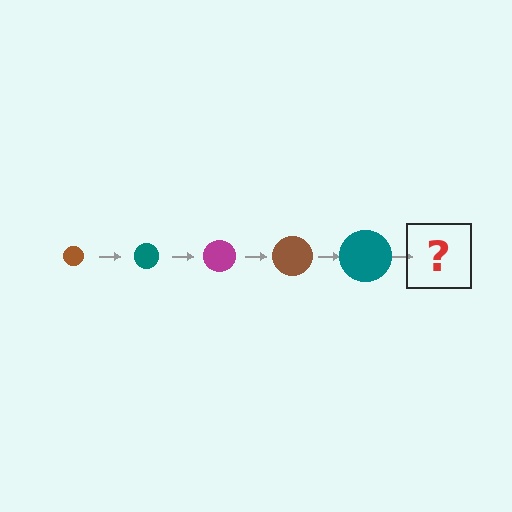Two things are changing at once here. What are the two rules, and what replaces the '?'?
The two rules are that the circle grows larger each step and the color cycles through brown, teal, and magenta. The '?' should be a magenta circle, larger than the previous one.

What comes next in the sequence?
The next element should be a magenta circle, larger than the previous one.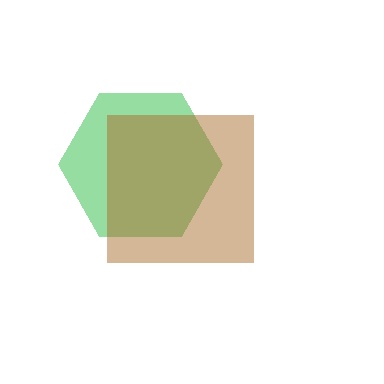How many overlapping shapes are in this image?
There are 2 overlapping shapes in the image.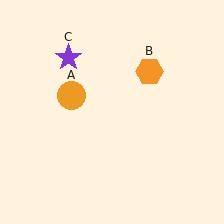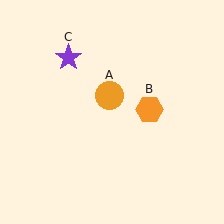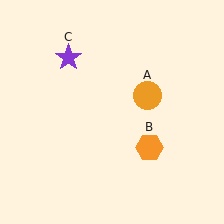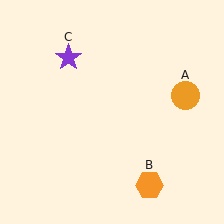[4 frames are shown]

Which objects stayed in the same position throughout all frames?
Purple star (object C) remained stationary.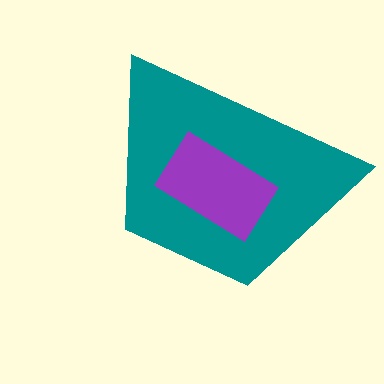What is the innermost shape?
The purple rectangle.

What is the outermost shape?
The teal trapezoid.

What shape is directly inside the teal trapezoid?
The purple rectangle.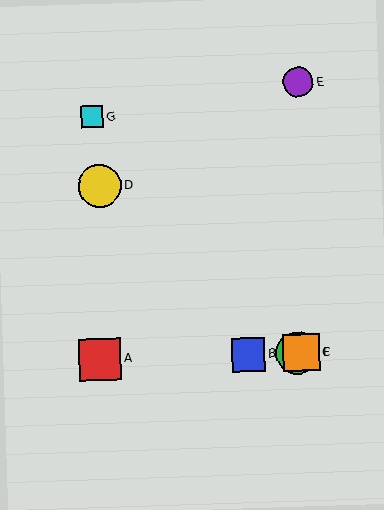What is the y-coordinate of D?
Object D is at y≈186.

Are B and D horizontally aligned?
No, B is at y≈355 and D is at y≈186.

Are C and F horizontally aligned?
Yes, both are at y≈353.